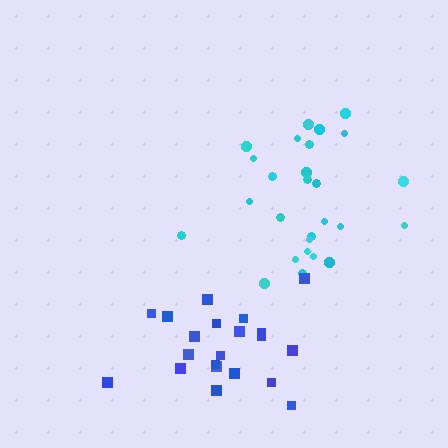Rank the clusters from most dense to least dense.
blue, cyan.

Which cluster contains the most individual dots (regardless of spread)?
Cyan (27).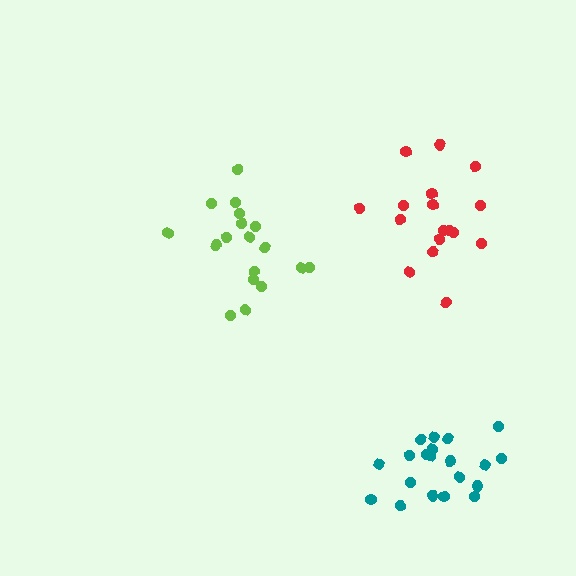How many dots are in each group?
Group 1: 18 dots, Group 2: 17 dots, Group 3: 20 dots (55 total).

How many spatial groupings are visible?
There are 3 spatial groupings.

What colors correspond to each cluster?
The clusters are colored: lime, red, teal.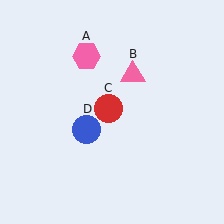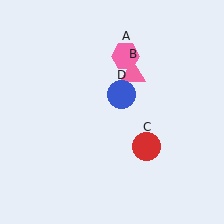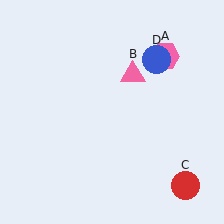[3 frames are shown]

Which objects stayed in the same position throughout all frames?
Pink triangle (object B) remained stationary.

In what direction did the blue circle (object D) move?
The blue circle (object D) moved up and to the right.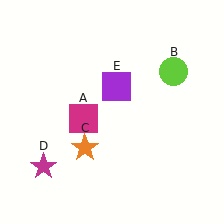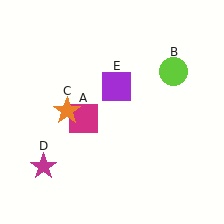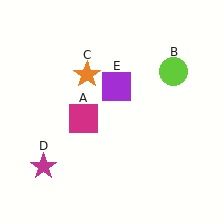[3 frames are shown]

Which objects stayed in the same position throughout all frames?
Magenta square (object A) and lime circle (object B) and magenta star (object D) and purple square (object E) remained stationary.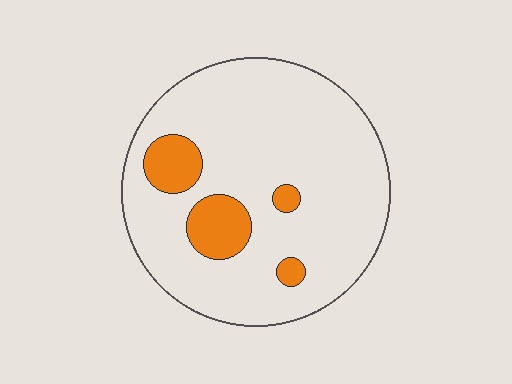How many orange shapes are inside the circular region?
4.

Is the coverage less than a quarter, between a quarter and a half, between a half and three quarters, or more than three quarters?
Less than a quarter.